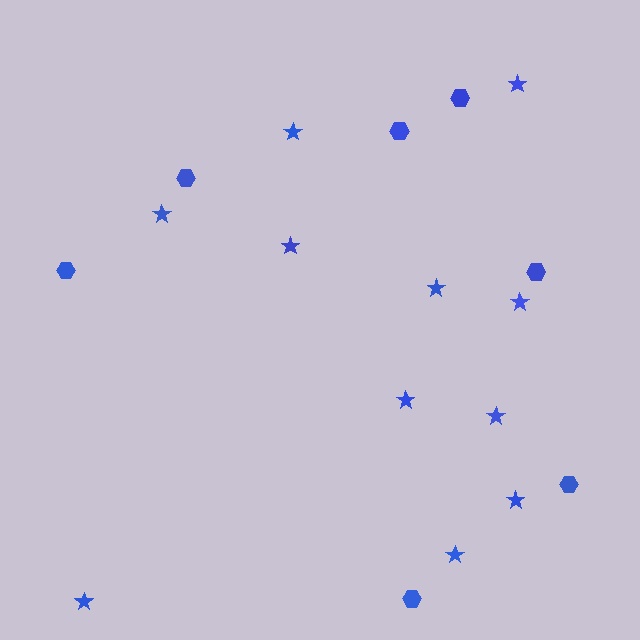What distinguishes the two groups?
There are 2 groups: one group of hexagons (7) and one group of stars (11).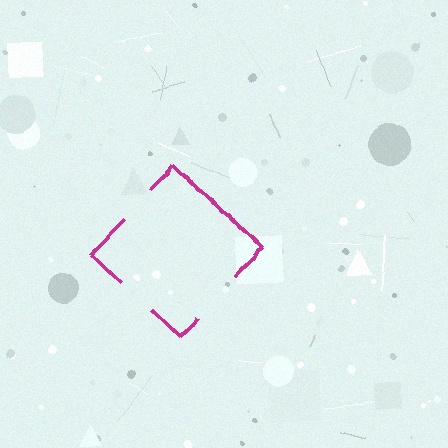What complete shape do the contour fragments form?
The contour fragments form a diamond.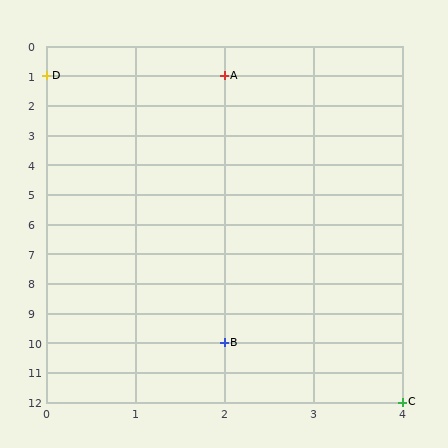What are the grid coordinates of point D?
Point D is at grid coordinates (0, 1).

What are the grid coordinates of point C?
Point C is at grid coordinates (4, 12).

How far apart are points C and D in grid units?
Points C and D are 4 columns and 11 rows apart (about 11.7 grid units diagonally).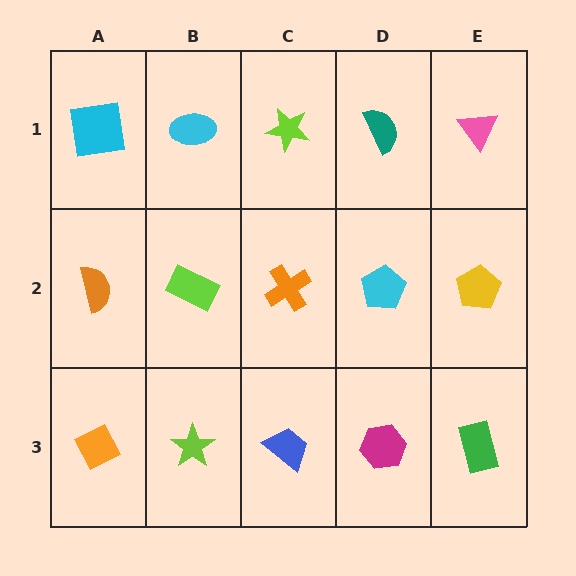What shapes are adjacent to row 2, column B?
A cyan ellipse (row 1, column B), a lime star (row 3, column B), an orange semicircle (row 2, column A), an orange cross (row 2, column C).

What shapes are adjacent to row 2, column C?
A lime star (row 1, column C), a blue trapezoid (row 3, column C), a lime rectangle (row 2, column B), a cyan pentagon (row 2, column D).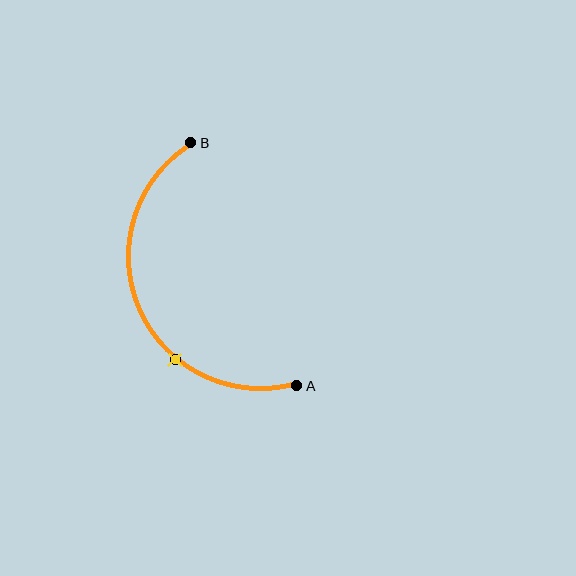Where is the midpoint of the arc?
The arc midpoint is the point on the curve farthest from the straight line joining A and B. It sits to the left of that line.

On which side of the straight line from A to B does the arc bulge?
The arc bulges to the left of the straight line connecting A and B.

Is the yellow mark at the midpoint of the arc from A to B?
No. The yellow mark lies on the arc but is closer to endpoint A. The arc midpoint would be at the point on the curve equidistant along the arc from both A and B.